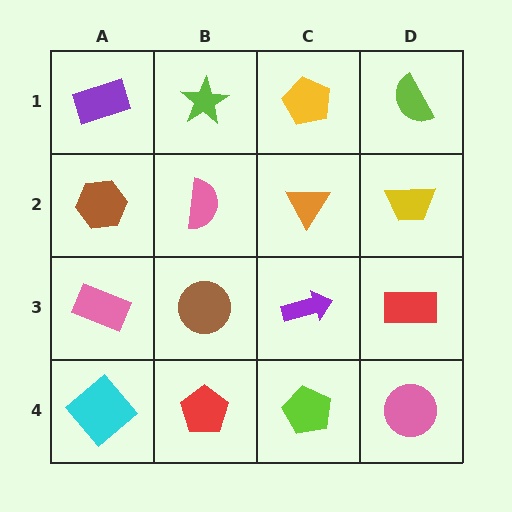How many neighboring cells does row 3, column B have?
4.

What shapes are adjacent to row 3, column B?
A pink semicircle (row 2, column B), a red pentagon (row 4, column B), a pink rectangle (row 3, column A), a purple arrow (row 3, column C).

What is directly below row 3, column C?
A lime pentagon.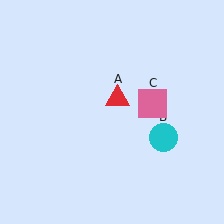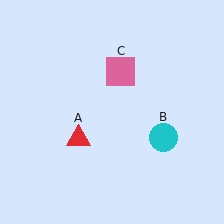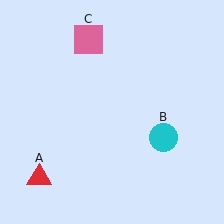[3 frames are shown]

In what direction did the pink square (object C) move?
The pink square (object C) moved up and to the left.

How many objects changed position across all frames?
2 objects changed position: red triangle (object A), pink square (object C).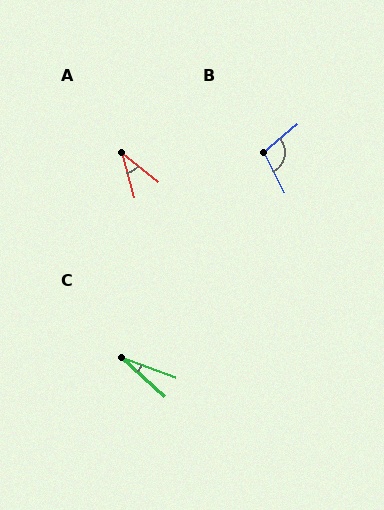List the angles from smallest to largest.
C (22°), A (37°), B (103°).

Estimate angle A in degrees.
Approximately 37 degrees.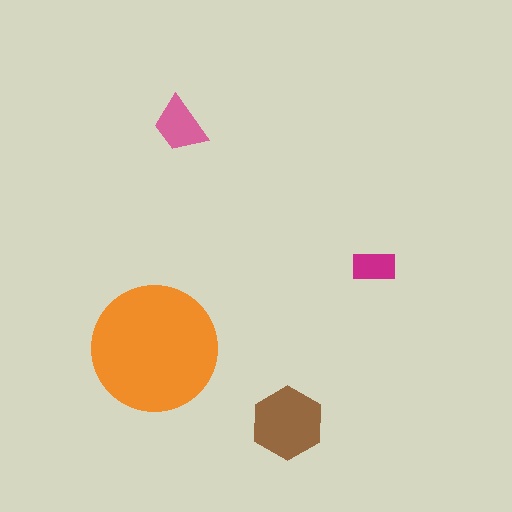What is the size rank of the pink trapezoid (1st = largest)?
3rd.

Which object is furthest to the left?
The orange circle is leftmost.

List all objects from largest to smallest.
The orange circle, the brown hexagon, the pink trapezoid, the magenta rectangle.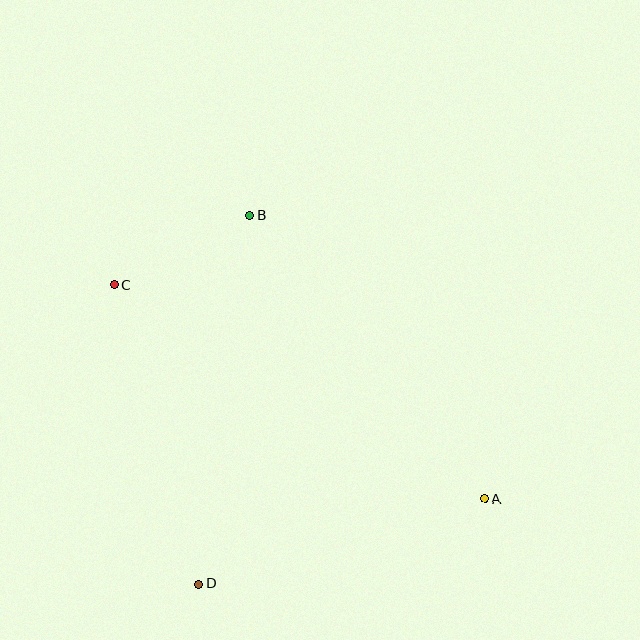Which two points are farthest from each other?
Points A and C are farthest from each other.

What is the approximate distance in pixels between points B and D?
The distance between B and D is approximately 372 pixels.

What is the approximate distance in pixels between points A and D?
The distance between A and D is approximately 299 pixels.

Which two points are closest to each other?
Points B and C are closest to each other.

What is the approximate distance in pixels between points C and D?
The distance between C and D is approximately 311 pixels.